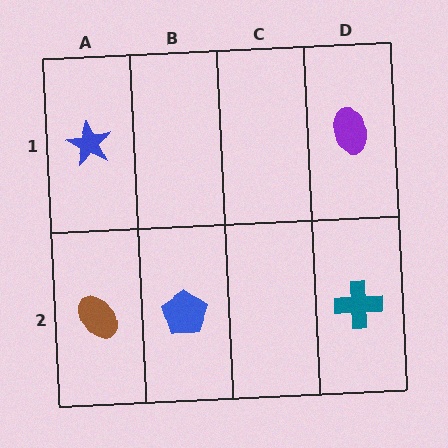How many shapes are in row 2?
3 shapes.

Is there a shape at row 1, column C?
No, that cell is empty.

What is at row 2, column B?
A blue pentagon.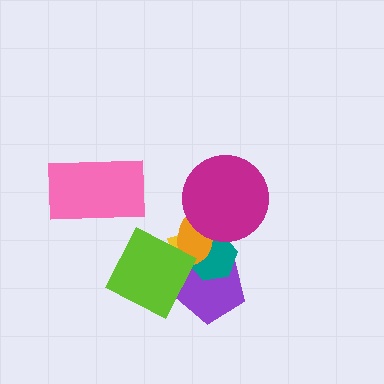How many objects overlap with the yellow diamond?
5 objects overlap with the yellow diamond.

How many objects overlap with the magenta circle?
3 objects overlap with the magenta circle.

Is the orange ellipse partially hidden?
Yes, it is partially covered by another shape.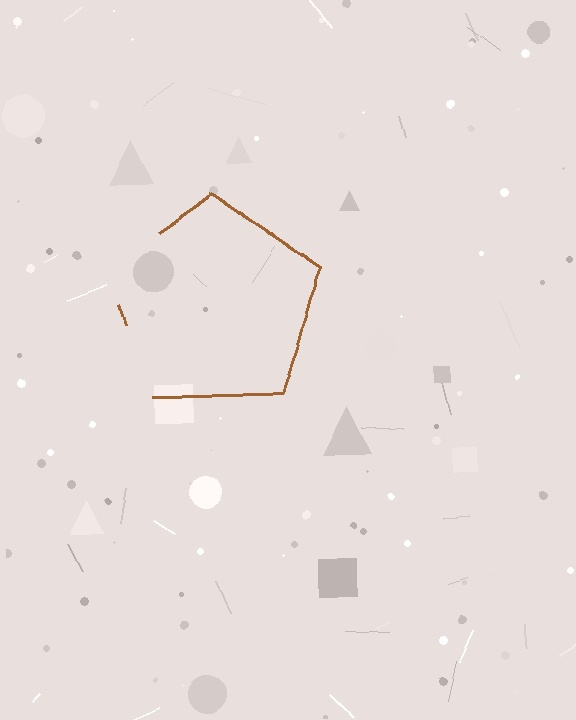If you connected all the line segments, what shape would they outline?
They would outline a pentagon.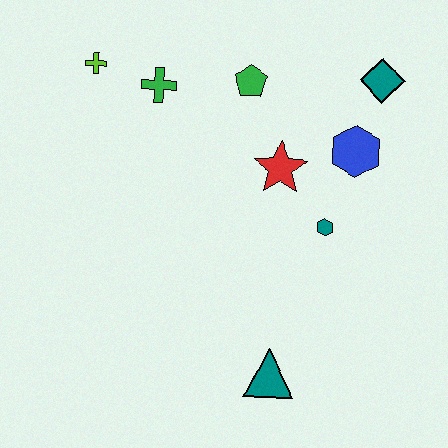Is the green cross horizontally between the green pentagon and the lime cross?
Yes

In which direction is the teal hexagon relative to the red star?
The teal hexagon is below the red star.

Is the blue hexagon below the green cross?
Yes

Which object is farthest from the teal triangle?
The lime cross is farthest from the teal triangle.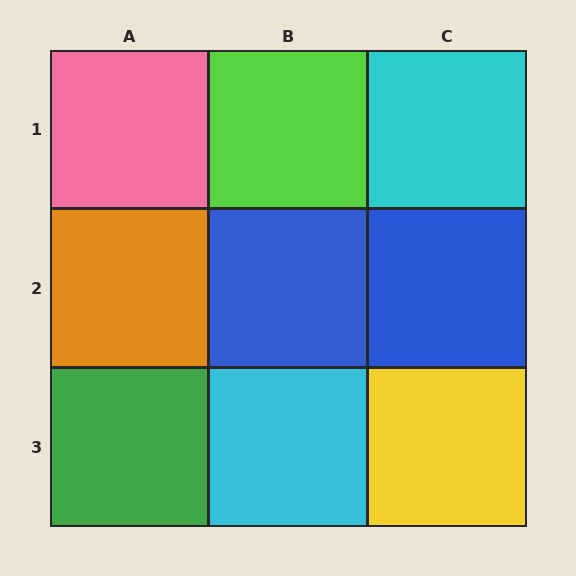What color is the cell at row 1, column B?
Lime.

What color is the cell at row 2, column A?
Orange.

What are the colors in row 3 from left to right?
Green, cyan, yellow.